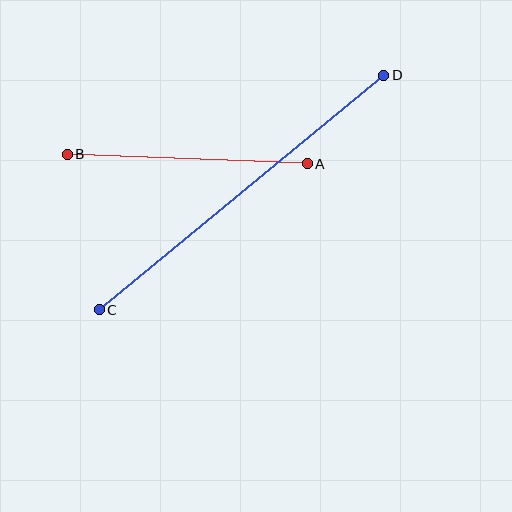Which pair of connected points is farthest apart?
Points C and D are farthest apart.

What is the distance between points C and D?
The distance is approximately 369 pixels.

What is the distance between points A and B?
The distance is approximately 240 pixels.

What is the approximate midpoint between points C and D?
The midpoint is at approximately (241, 192) pixels.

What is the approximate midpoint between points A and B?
The midpoint is at approximately (187, 159) pixels.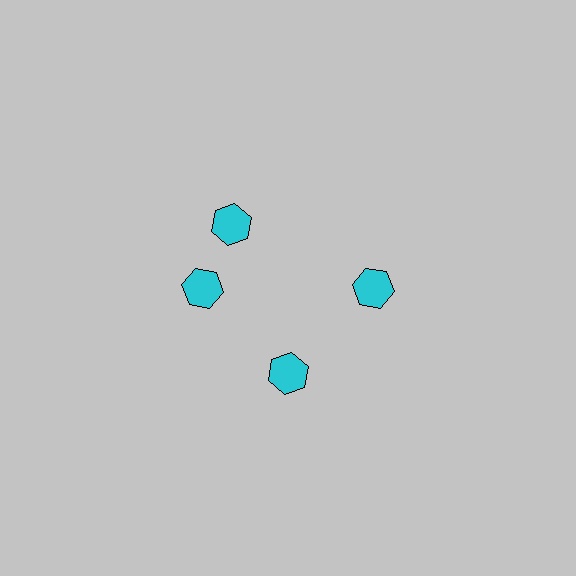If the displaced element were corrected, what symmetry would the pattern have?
It would have 4-fold rotational symmetry — the pattern would map onto itself every 90 degrees.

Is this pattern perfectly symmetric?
No. The 4 cyan hexagons are arranged in a ring, but one element near the 12 o'clock position is rotated out of alignment along the ring, breaking the 4-fold rotational symmetry.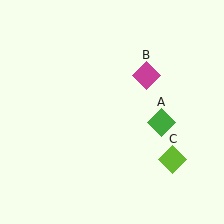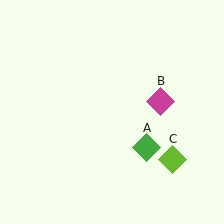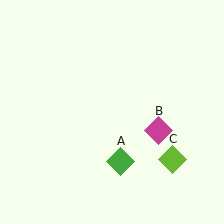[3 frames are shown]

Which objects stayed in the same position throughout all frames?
Lime diamond (object C) remained stationary.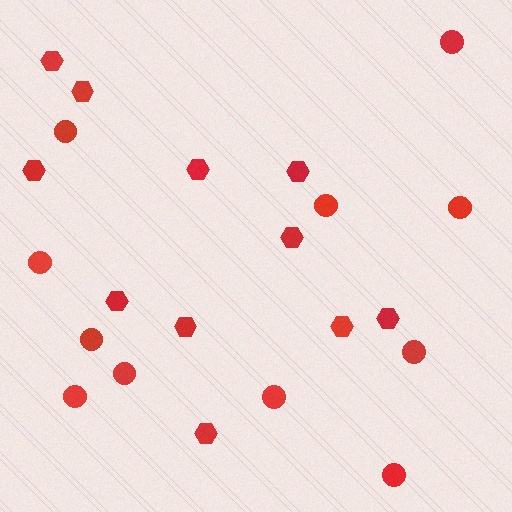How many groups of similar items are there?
There are 2 groups: one group of circles (11) and one group of hexagons (11).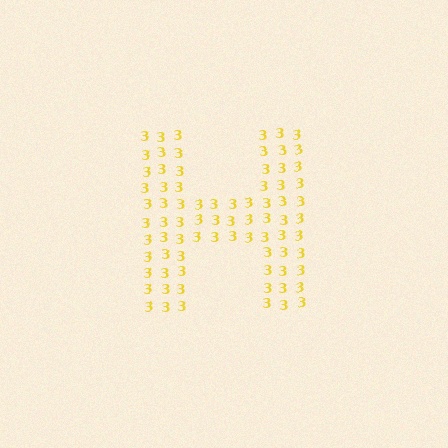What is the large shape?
The large shape is the letter H.